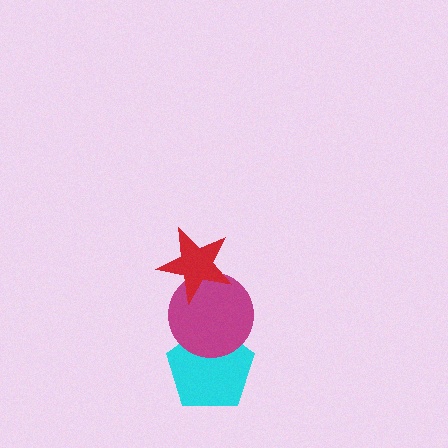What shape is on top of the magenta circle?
The red star is on top of the magenta circle.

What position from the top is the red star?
The red star is 1st from the top.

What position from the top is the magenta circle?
The magenta circle is 2nd from the top.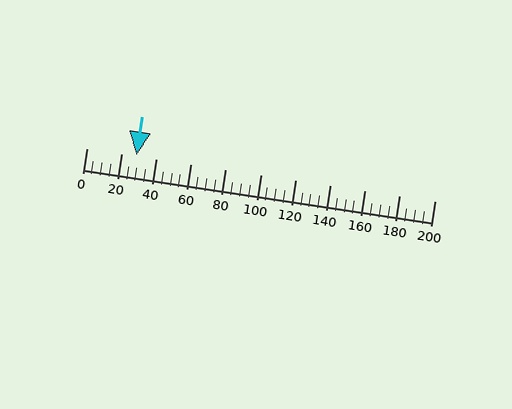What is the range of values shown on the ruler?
The ruler shows values from 0 to 200.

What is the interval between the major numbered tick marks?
The major tick marks are spaced 20 units apart.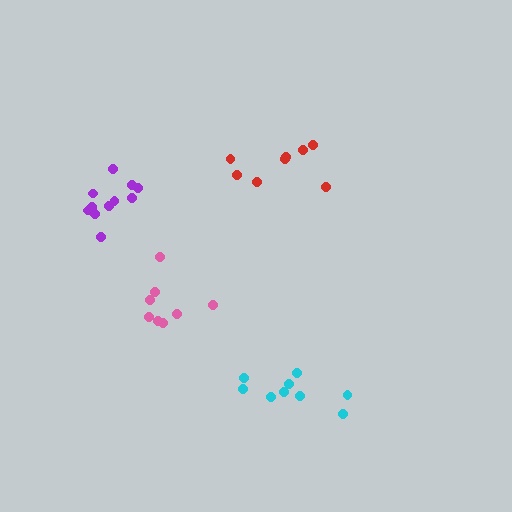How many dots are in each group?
Group 1: 8 dots, Group 2: 9 dots, Group 3: 11 dots, Group 4: 8 dots (36 total).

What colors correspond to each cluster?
The clusters are colored: red, cyan, purple, pink.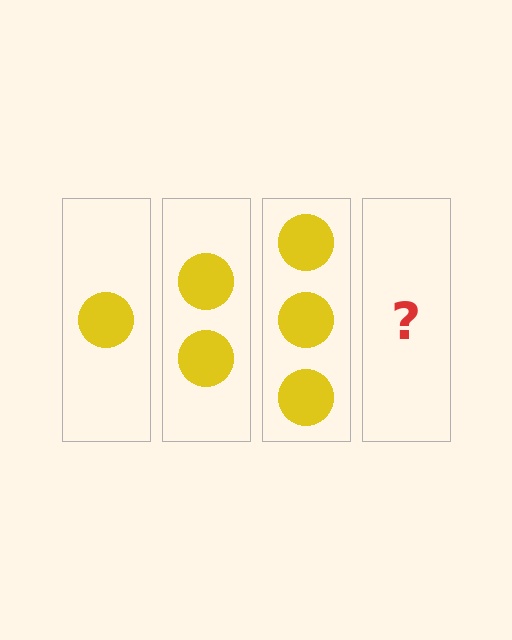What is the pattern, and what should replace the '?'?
The pattern is that each step adds one more circle. The '?' should be 4 circles.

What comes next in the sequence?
The next element should be 4 circles.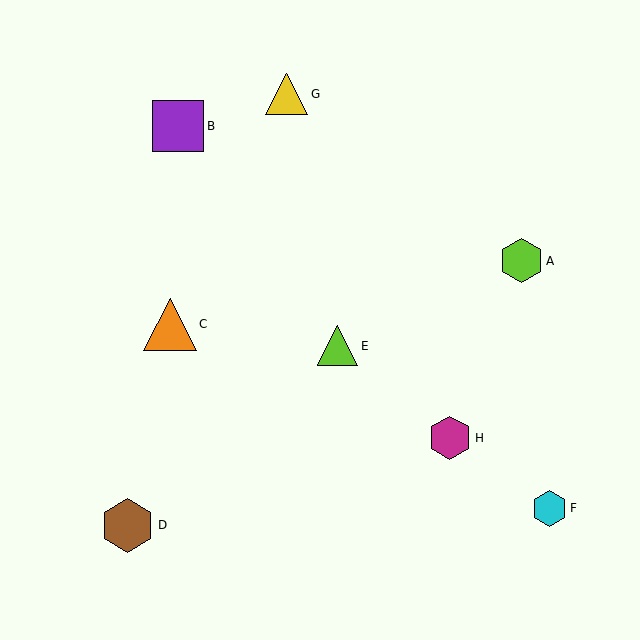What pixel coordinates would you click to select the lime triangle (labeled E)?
Click at (338, 346) to select the lime triangle E.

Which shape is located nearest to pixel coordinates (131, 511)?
The brown hexagon (labeled D) at (128, 525) is nearest to that location.